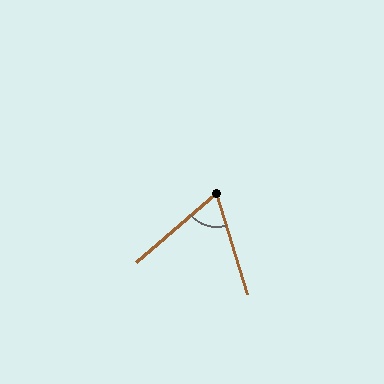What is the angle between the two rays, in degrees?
Approximately 67 degrees.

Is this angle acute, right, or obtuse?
It is acute.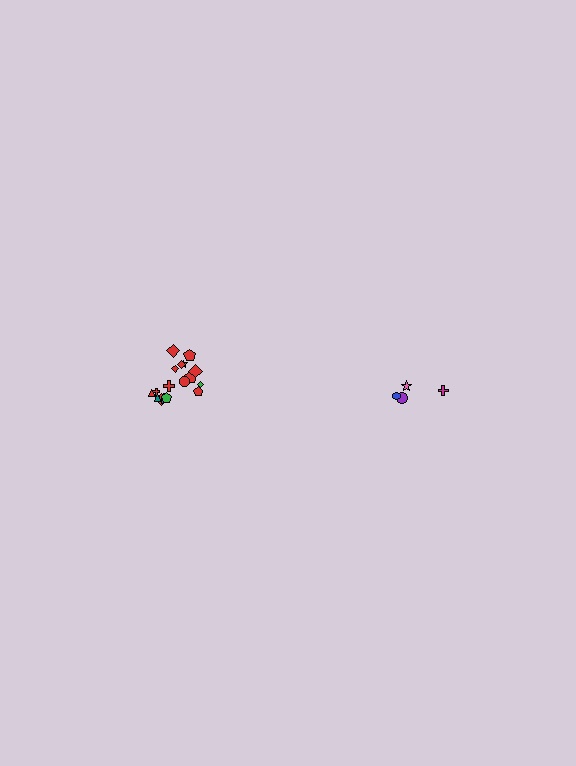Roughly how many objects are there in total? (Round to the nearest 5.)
Roughly 20 objects in total.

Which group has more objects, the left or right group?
The left group.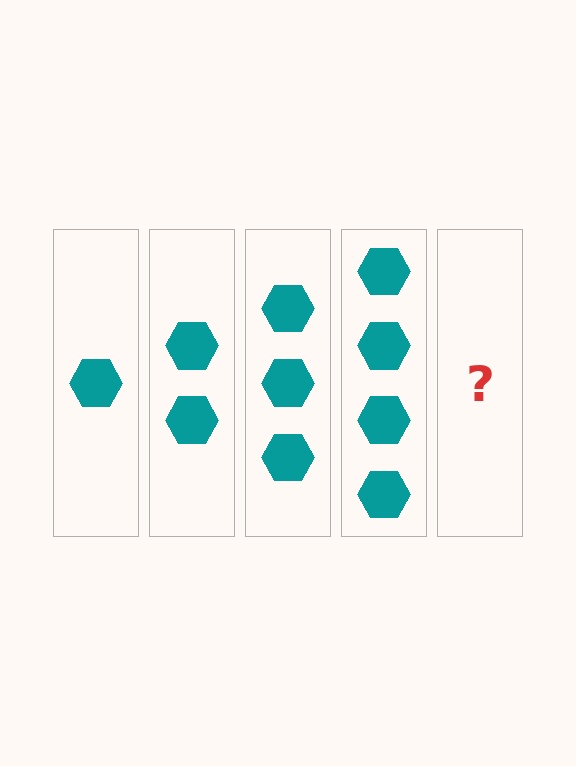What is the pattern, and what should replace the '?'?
The pattern is that each step adds one more hexagon. The '?' should be 5 hexagons.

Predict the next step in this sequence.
The next step is 5 hexagons.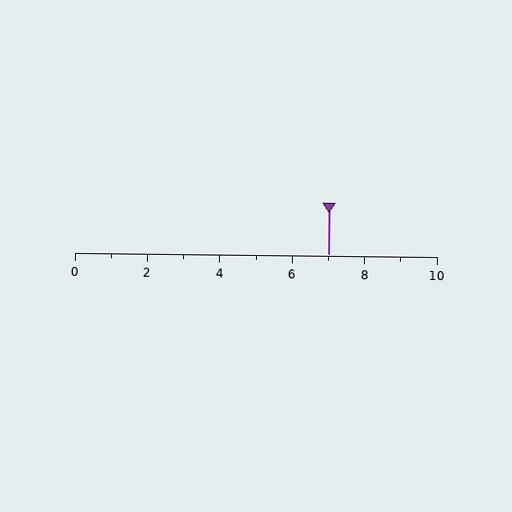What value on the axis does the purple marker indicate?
The marker indicates approximately 7.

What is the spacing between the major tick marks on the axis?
The major ticks are spaced 2 apart.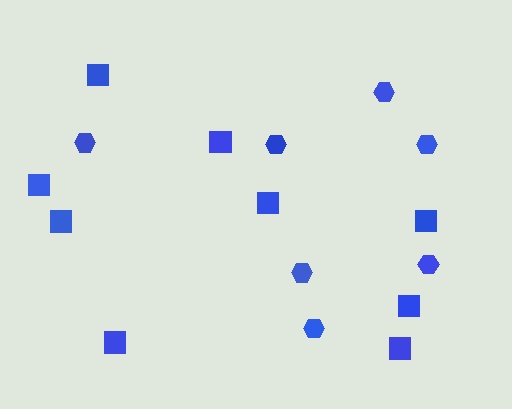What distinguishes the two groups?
There are 2 groups: one group of squares (9) and one group of hexagons (7).